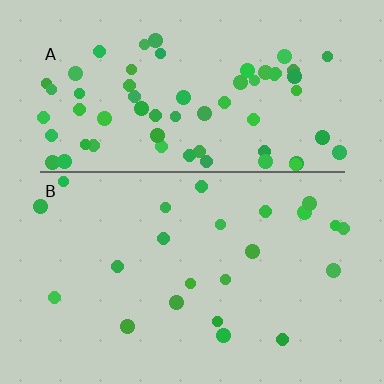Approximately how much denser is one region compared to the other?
Approximately 2.9× — region A over region B.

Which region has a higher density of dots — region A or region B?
A (the top).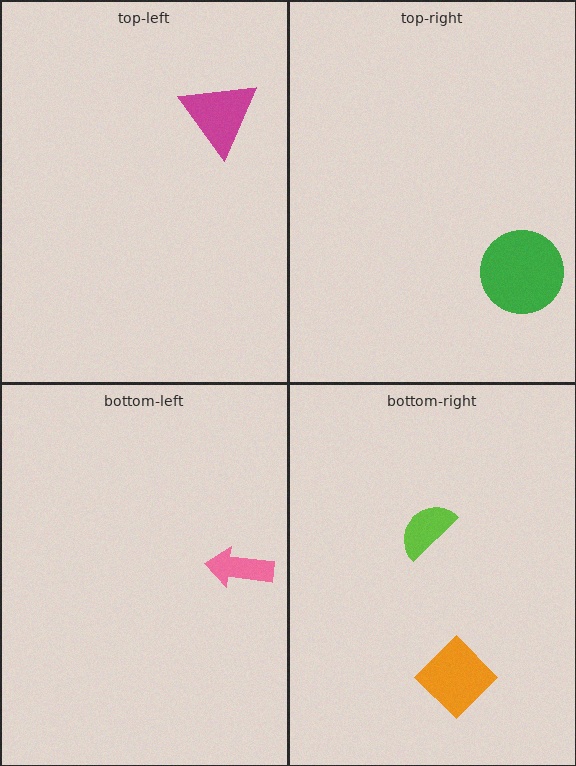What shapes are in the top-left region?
The magenta triangle.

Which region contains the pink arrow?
The bottom-left region.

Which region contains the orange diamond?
The bottom-right region.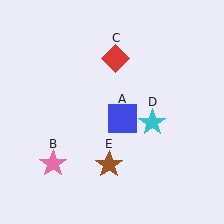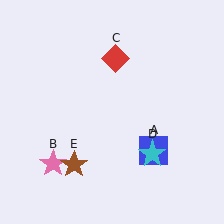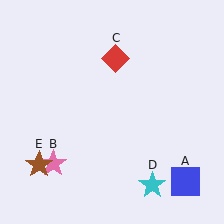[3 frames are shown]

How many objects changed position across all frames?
3 objects changed position: blue square (object A), cyan star (object D), brown star (object E).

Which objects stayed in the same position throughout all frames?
Pink star (object B) and red diamond (object C) remained stationary.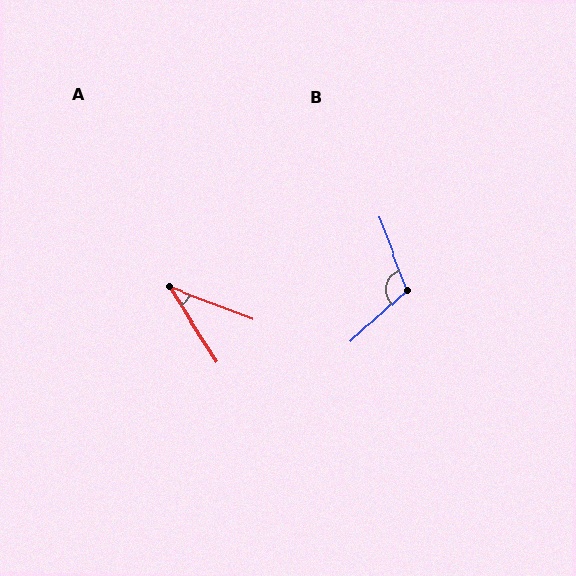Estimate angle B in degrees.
Approximately 111 degrees.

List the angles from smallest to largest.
A (37°), B (111°).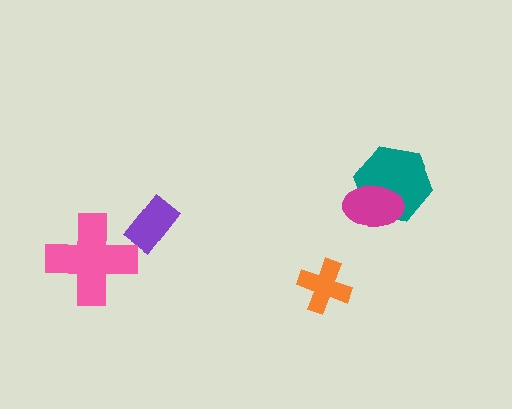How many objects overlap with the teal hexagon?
1 object overlaps with the teal hexagon.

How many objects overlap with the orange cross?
0 objects overlap with the orange cross.